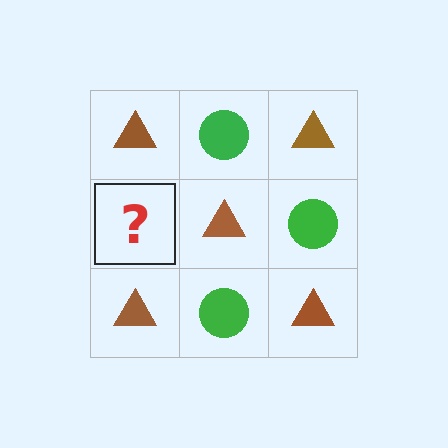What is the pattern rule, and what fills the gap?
The rule is that it alternates brown triangle and green circle in a checkerboard pattern. The gap should be filled with a green circle.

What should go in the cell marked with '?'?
The missing cell should contain a green circle.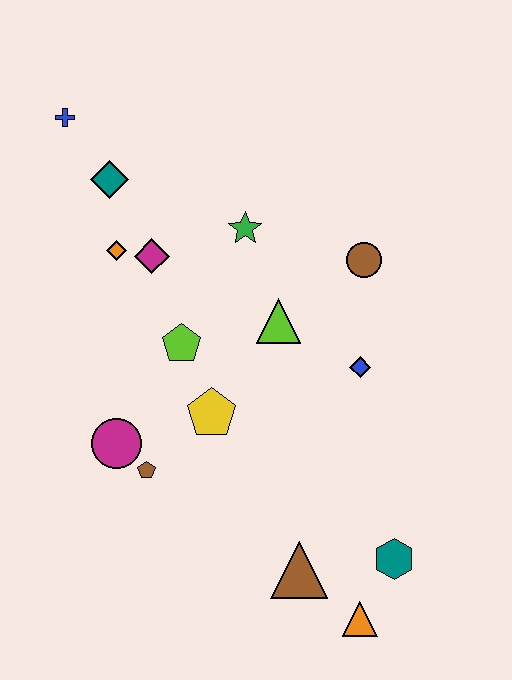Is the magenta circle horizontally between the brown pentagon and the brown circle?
No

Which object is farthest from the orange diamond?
The orange triangle is farthest from the orange diamond.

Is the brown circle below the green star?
Yes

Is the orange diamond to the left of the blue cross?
No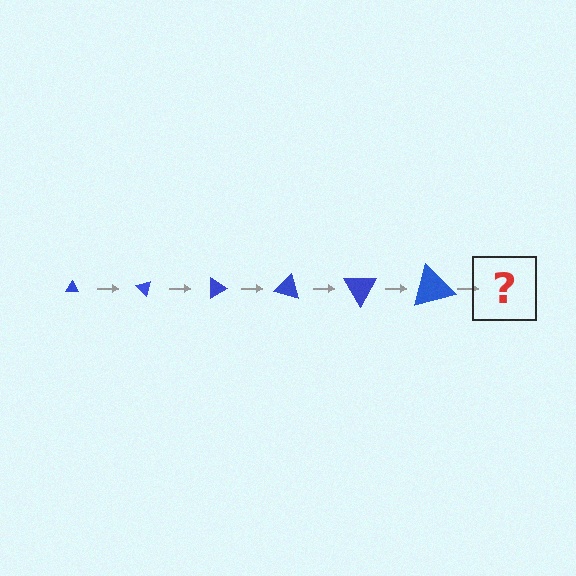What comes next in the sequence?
The next element should be a triangle, larger than the previous one and rotated 270 degrees from the start.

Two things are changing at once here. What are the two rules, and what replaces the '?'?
The two rules are that the triangle grows larger each step and it rotates 45 degrees each step. The '?' should be a triangle, larger than the previous one and rotated 270 degrees from the start.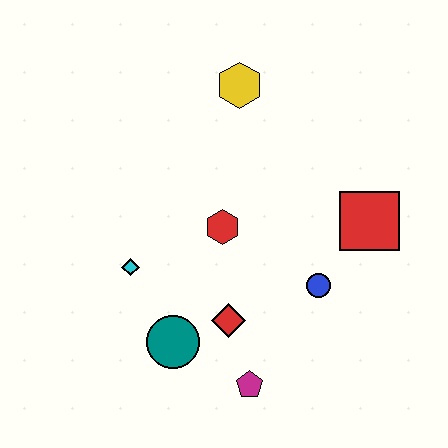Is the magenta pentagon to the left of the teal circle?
No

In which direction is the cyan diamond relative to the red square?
The cyan diamond is to the left of the red square.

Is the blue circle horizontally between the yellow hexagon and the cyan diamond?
No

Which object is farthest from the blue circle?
The yellow hexagon is farthest from the blue circle.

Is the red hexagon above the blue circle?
Yes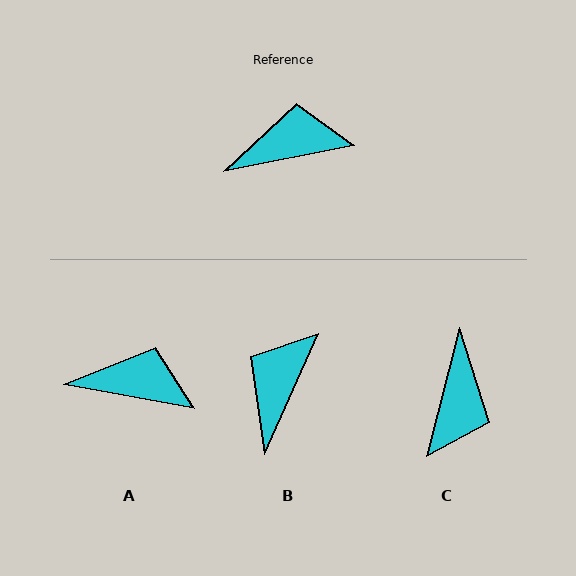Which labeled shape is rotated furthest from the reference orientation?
C, about 115 degrees away.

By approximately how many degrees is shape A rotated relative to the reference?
Approximately 21 degrees clockwise.